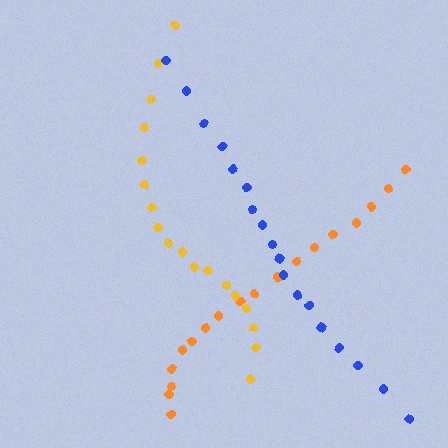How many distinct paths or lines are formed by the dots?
There are 3 distinct paths.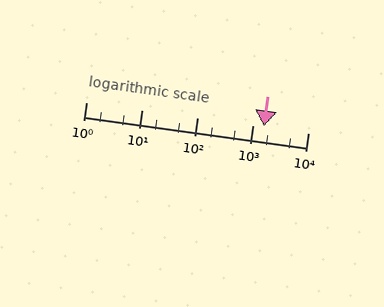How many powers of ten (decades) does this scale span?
The scale spans 4 decades, from 1 to 10000.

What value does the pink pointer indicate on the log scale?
The pointer indicates approximately 1600.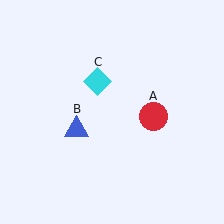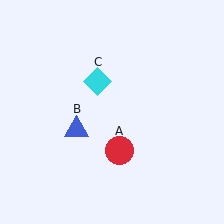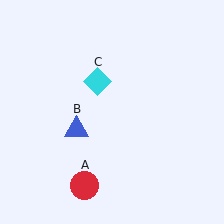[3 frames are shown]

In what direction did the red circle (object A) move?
The red circle (object A) moved down and to the left.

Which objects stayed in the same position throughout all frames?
Blue triangle (object B) and cyan diamond (object C) remained stationary.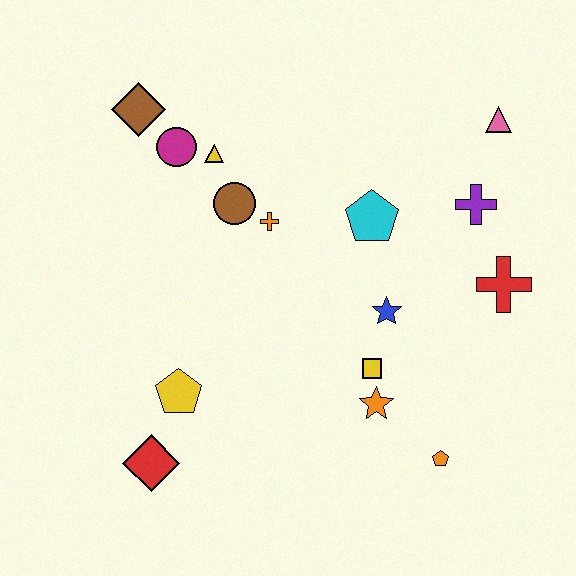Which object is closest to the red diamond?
The yellow pentagon is closest to the red diamond.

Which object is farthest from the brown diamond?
The orange pentagon is farthest from the brown diamond.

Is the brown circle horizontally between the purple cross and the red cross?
No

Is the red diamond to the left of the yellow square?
Yes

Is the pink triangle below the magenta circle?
No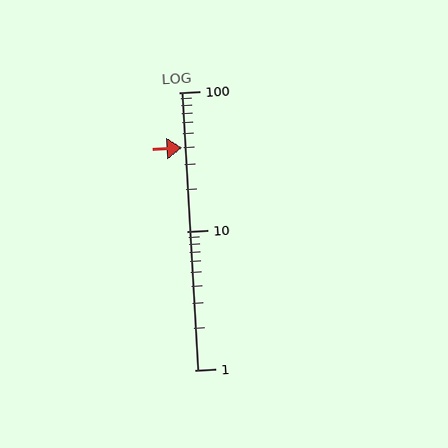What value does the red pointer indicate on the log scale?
The pointer indicates approximately 40.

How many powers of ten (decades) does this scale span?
The scale spans 2 decades, from 1 to 100.